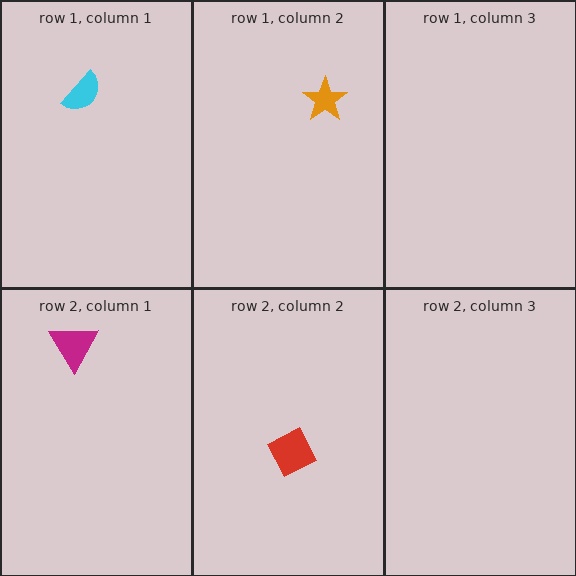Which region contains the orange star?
The row 1, column 2 region.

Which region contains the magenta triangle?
The row 2, column 1 region.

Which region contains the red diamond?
The row 2, column 2 region.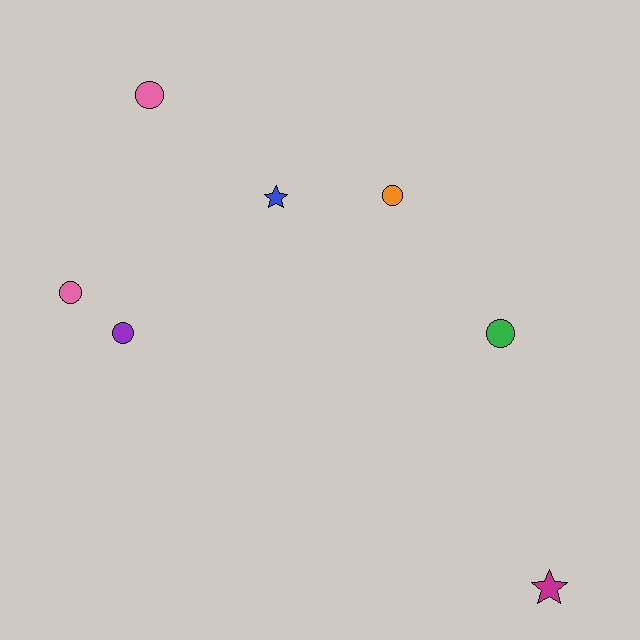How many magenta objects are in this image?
There is 1 magenta object.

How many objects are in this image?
There are 7 objects.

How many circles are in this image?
There are 5 circles.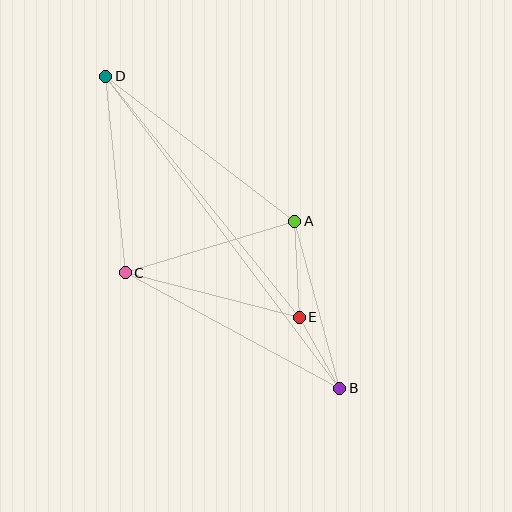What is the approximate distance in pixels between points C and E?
The distance between C and E is approximately 180 pixels.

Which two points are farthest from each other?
Points B and D are farthest from each other.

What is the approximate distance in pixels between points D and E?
The distance between D and E is approximately 309 pixels.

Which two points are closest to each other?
Points B and E are closest to each other.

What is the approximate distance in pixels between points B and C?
The distance between B and C is approximately 243 pixels.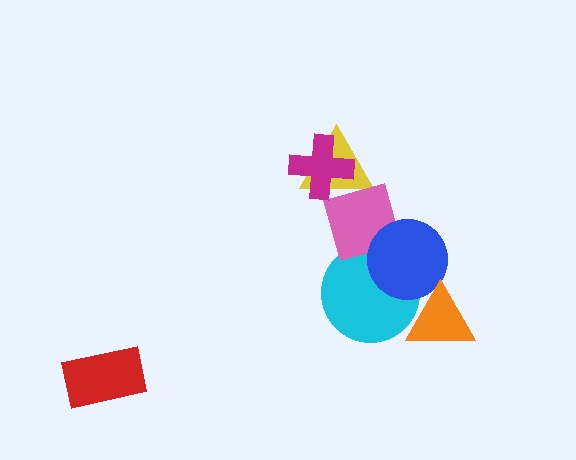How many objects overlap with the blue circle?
3 objects overlap with the blue circle.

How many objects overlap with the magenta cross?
1 object overlaps with the magenta cross.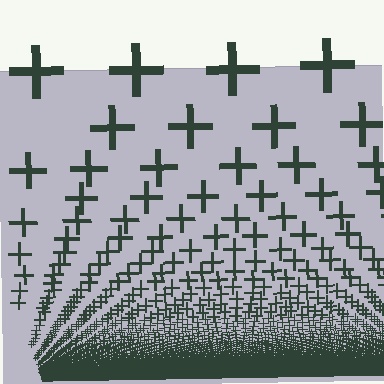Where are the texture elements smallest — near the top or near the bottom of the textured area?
Near the bottom.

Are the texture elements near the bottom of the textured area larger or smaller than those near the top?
Smaller. The gradient is inverted — elements near the bottom are smaller and denser.